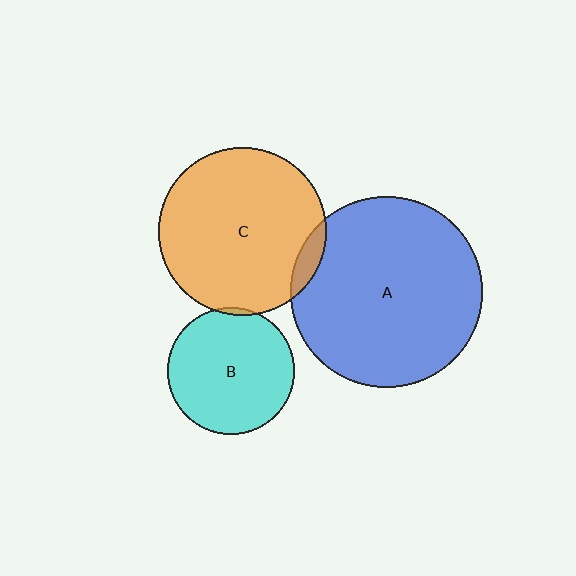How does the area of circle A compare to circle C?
Approximately 1.3 times.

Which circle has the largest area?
Circle A (blue).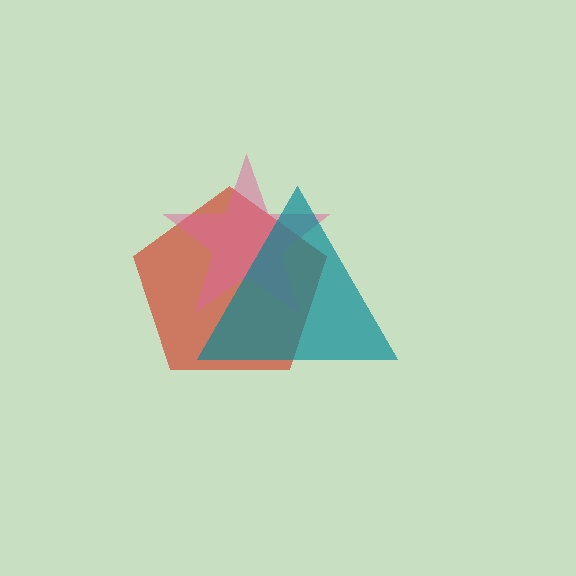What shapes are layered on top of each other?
The layered shapes are: a red pentagon, a pink star, a teal triangle.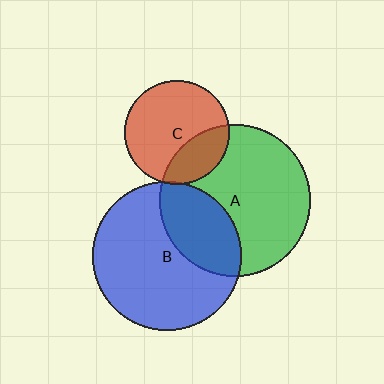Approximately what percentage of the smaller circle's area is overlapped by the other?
Approximately 5%.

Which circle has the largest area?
Circle A (green).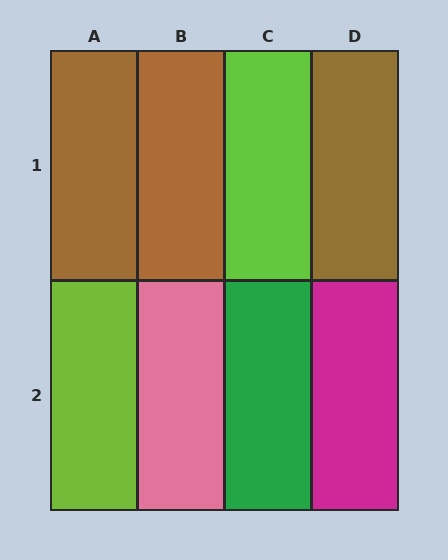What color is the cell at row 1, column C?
Lime.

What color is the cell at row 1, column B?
Brown.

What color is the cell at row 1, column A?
Brown.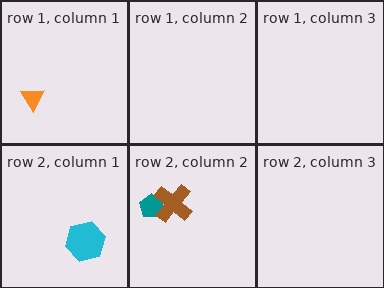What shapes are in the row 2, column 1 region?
The cyan hexagon.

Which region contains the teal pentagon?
The row 2, column 2 region.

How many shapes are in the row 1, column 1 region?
1.